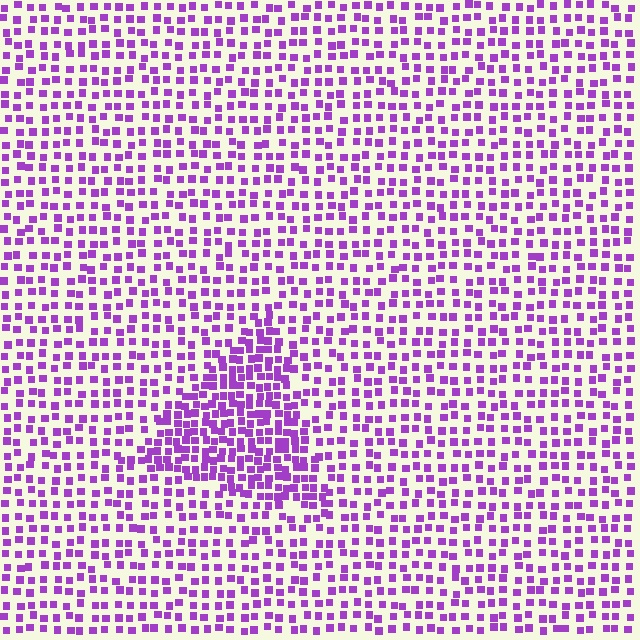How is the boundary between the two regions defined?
The boundary is defined by a change in element density (approximately 1.9x ratio). All elements are the same color, size, and shape.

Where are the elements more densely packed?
The elements are more densely packed inside the triangle boundary.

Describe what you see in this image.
The image contains small purple elements arranged at two different densities. A triangle-shaped region is visible where the elements are more densely packed than the surrounding area.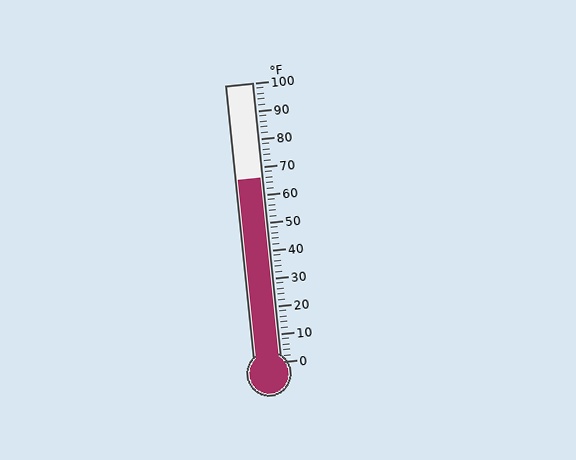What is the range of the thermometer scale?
The thermometer scale ranges from 0°F to 100°F.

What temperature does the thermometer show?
The thermometer shows approximately 66°F.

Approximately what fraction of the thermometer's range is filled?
The thermometer is filled to approximately 65% of its range.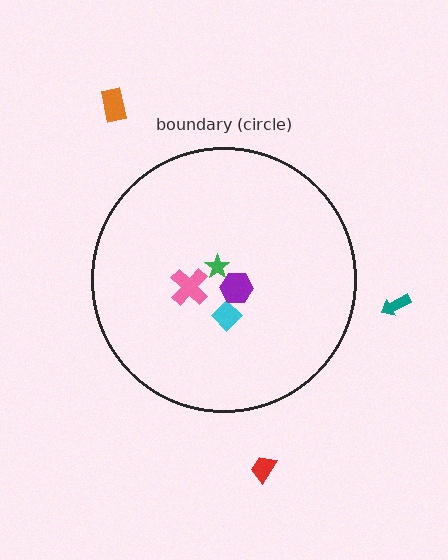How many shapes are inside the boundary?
4 inside, 3 outside.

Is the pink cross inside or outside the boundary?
Inside.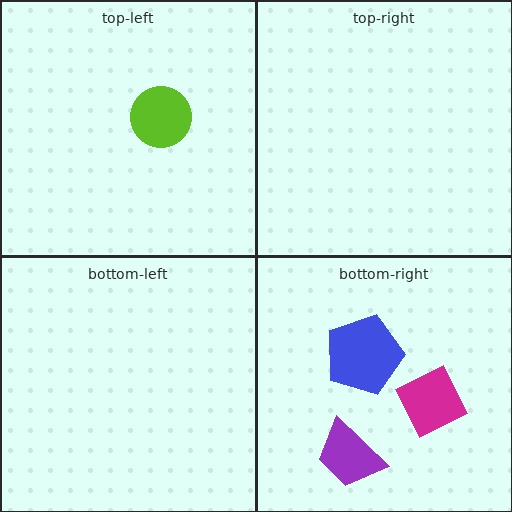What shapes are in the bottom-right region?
The magenta diamond, the blue pentagon, the purple trapezoid.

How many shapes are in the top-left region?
1.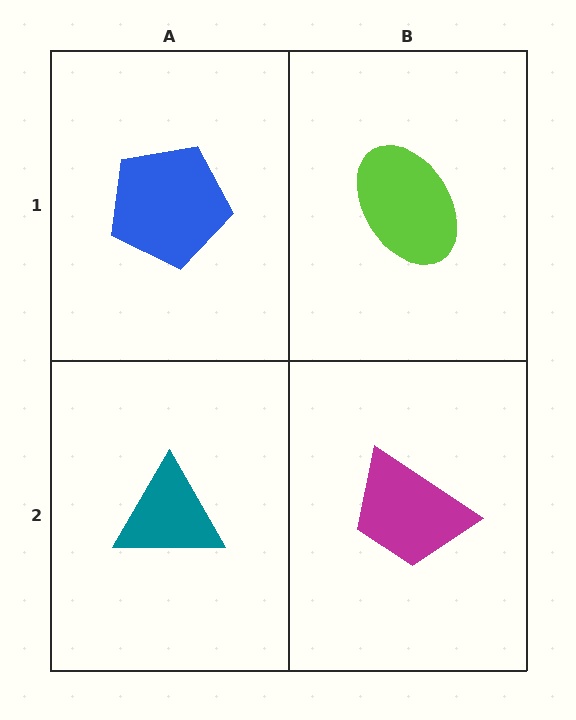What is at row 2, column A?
A teal triangle.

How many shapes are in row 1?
2 shapes.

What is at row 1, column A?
A blue pentagon.